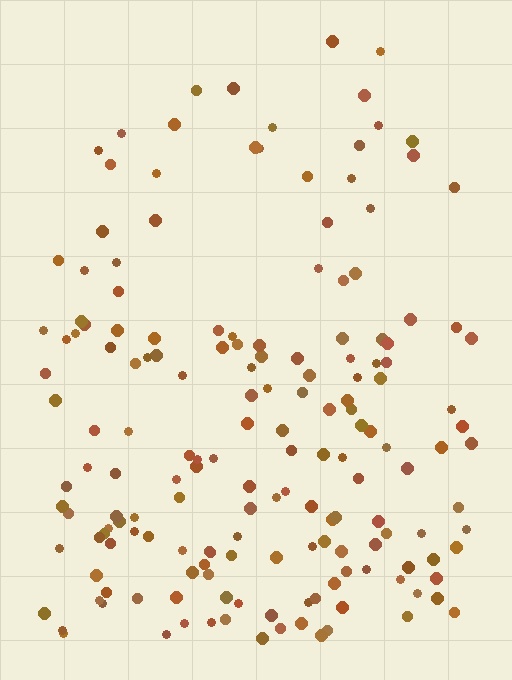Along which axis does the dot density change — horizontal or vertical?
Vertical.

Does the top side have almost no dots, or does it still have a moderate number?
Still a moderate number, just noticeably fewer than the bottom.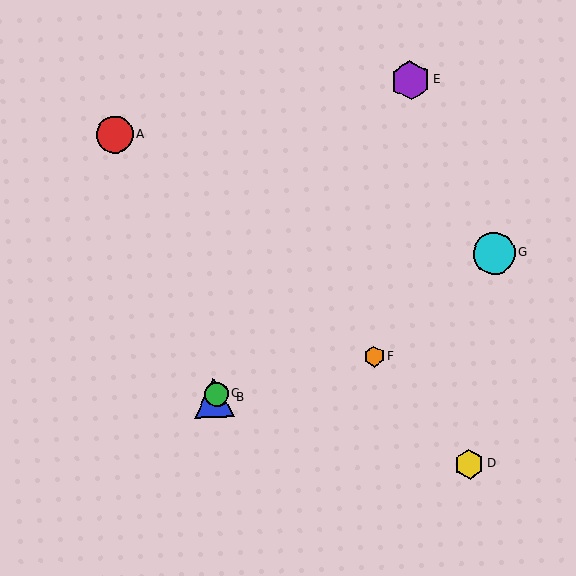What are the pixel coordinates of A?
Object A is at (115, 135).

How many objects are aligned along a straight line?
3 objects (B, C, E) are aligned along a straight line.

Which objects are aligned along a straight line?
Objects B, C, E are aligned along a straight line.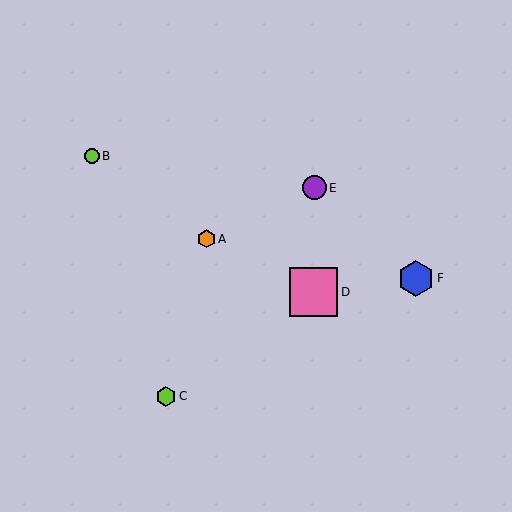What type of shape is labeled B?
Shape B is a lime circle.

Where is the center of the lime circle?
The center of the lime circle is at (92, 156).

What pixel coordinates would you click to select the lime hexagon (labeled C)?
Click at (166, 396) to select the lime hexagon C.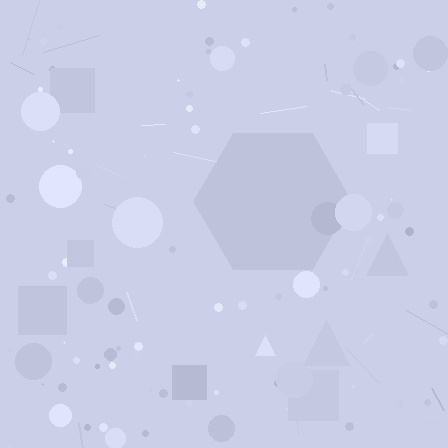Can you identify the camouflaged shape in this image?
The camouflaged shape is a hexagon.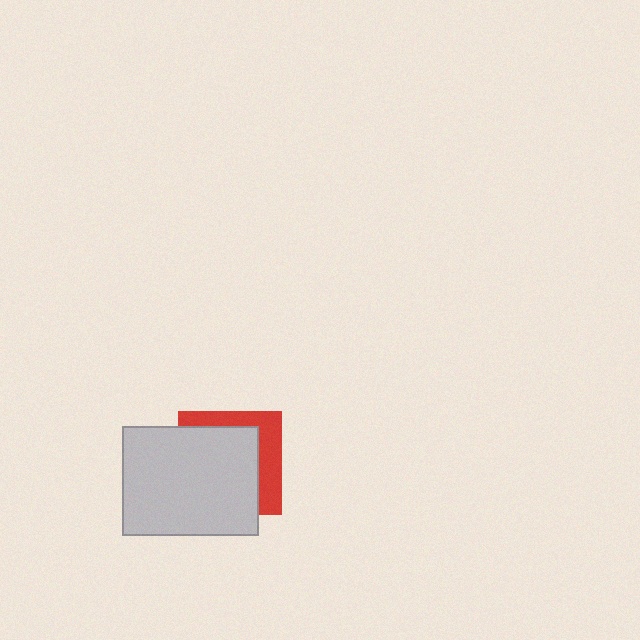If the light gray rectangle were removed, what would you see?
You would see the complete red square.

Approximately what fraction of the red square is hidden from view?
Roughly 68% of the red square is hidden behind the light gray rectangle.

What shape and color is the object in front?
The object in front is a light gray rectangle.